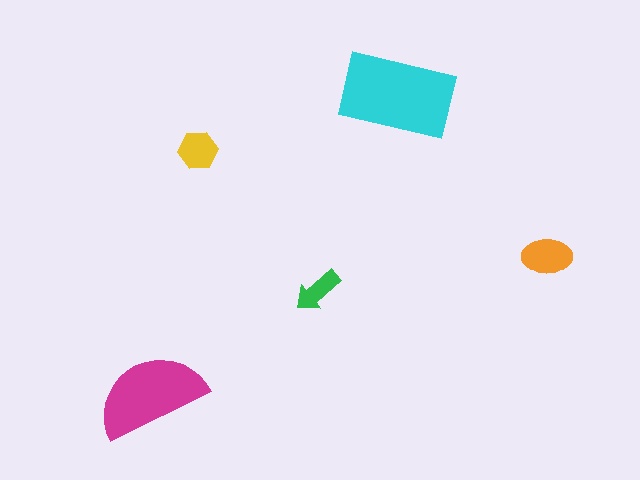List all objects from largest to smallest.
The cyan rectangle, the magenta semicircle, the orange ellipse, the yellow hexagon, the green arrow.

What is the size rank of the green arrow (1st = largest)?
5th.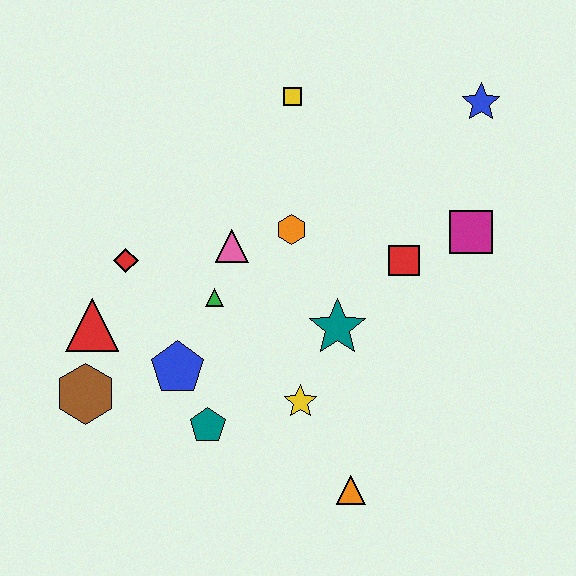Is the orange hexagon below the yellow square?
Yes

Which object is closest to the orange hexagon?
The pink triangle is closest to the orange hexagon.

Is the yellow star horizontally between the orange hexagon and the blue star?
Yes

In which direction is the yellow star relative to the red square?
The yellow star is below the red square.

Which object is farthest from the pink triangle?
The blue star is farthest from the pink triangle.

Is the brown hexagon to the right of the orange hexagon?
No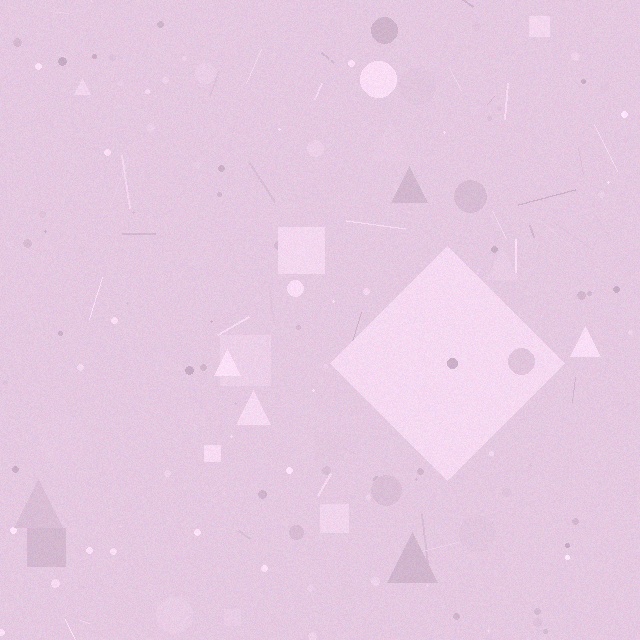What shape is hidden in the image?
A diamond is hidden in the image.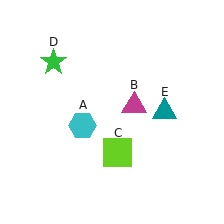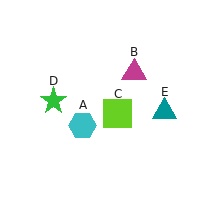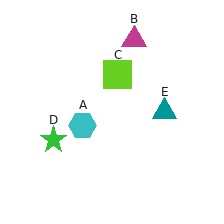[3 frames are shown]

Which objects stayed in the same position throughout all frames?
Cyan hexagon (object A) and teal triangle (object E) remained stationary.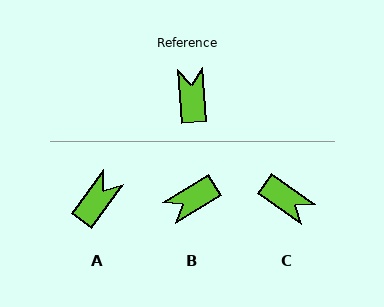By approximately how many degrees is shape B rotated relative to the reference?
Approximately 118 degrees counter-clockwise.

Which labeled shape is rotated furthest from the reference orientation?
C, about 130 degrees away.